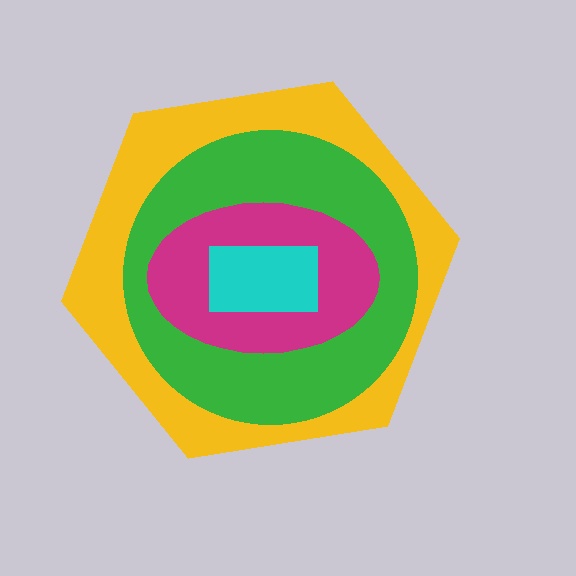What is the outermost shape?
The yellow hexagon.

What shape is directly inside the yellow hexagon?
The green circle.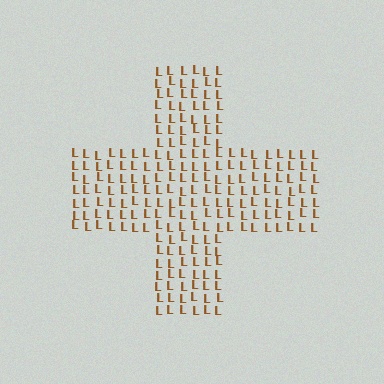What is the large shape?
The large shape is a cross.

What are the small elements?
The small elements are letter L's.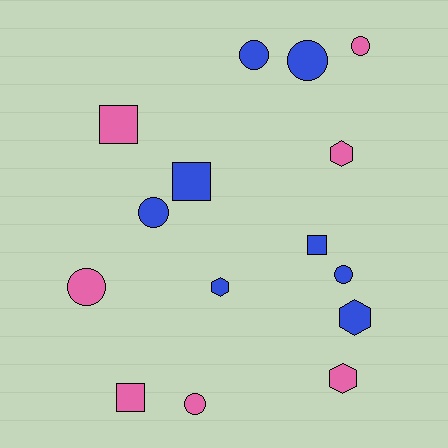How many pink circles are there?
There are 3 pink circles.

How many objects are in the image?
There are 15 objects.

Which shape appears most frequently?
Circle, with 7 objects.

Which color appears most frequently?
Blue, with 8 objects.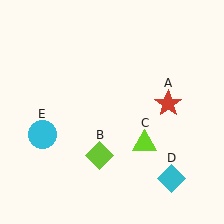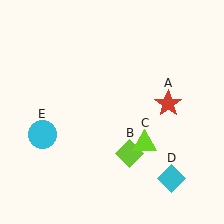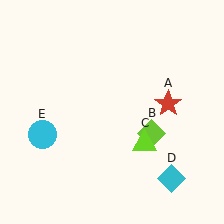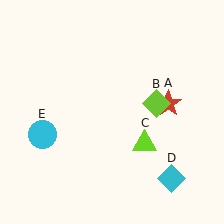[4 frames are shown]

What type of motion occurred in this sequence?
The lime diamond (object B) rotated counterclockwise around the center of the scene.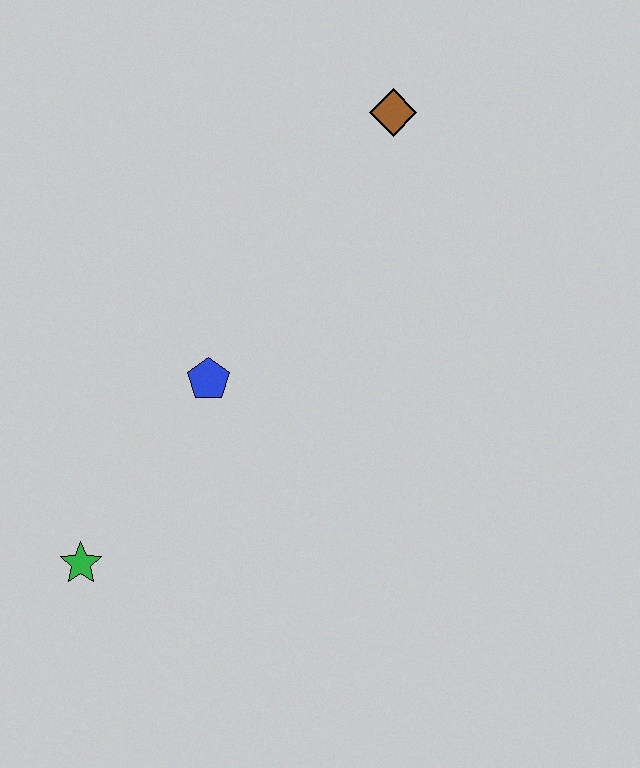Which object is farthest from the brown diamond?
The green star is farthest from the brown diamond.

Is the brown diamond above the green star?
Yes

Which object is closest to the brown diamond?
The blue pentagon is closest to the brown diamond.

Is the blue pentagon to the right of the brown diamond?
No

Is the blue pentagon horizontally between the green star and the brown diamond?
Yes